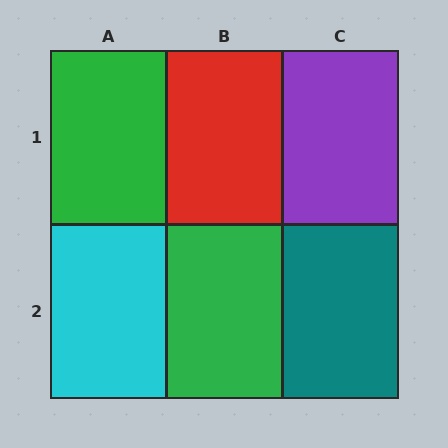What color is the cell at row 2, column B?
Green.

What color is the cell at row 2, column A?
Cyan.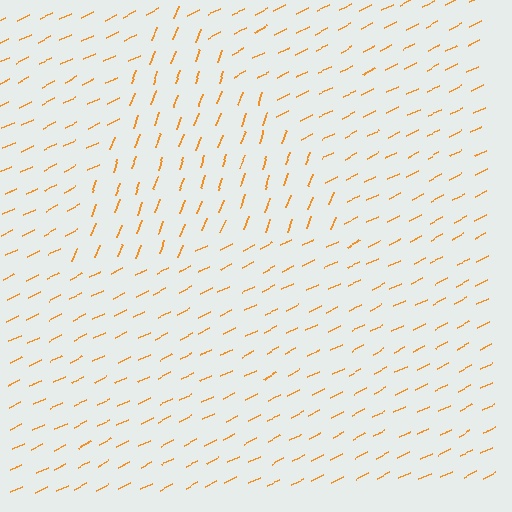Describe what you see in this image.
The image is filled with small orange line segments. A triangle region in the image has lines oriented differently from the surrounding lines, creating a visible texture boundary.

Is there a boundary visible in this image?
Yes, there is a texture boundary formed by a change in line orientation.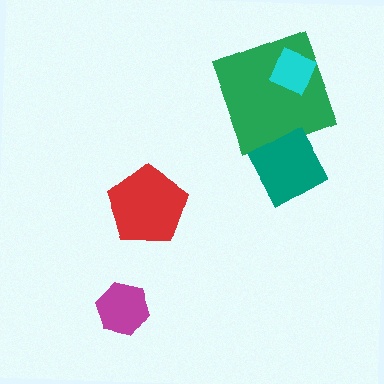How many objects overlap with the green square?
1 object overlaps with the green square.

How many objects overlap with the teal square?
0 objects overlap with the teal square.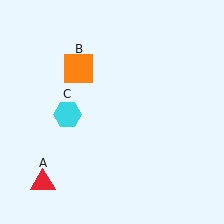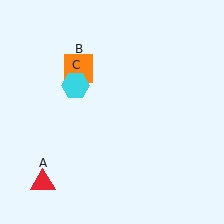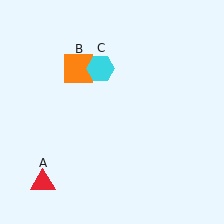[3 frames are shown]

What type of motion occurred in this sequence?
The cyan hexagon (object C) rotated clockwise around the center of the scene.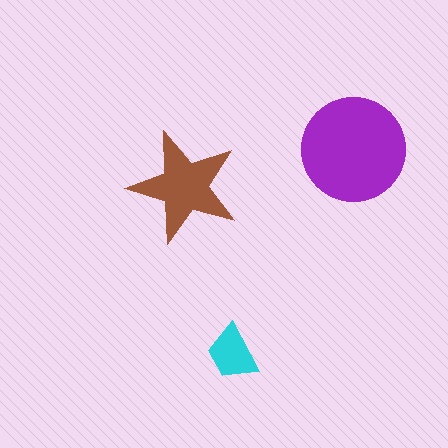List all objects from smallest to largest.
The cyan trapezoid, the brown star, the purple circle.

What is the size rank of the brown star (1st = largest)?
2nd.